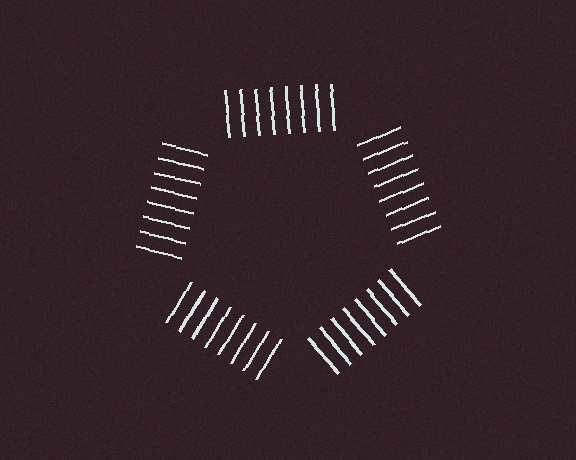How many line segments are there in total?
40 — 8 along each of the 5 edges.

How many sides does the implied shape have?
5 sides — the line-ends trace a pentagon.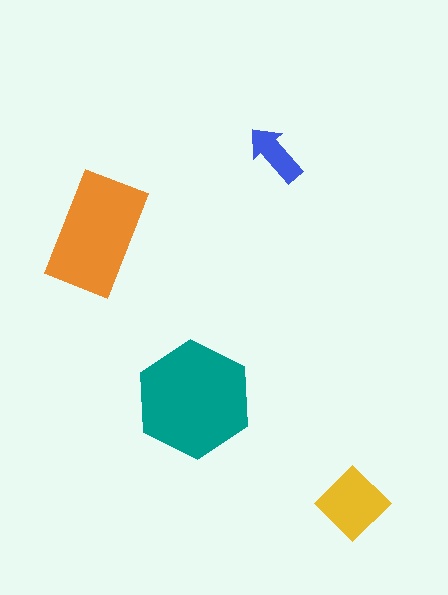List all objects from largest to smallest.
The teal hexagon, the orange rectangle, the yellow diamond, the blue arrow.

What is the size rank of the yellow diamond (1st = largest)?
3rd.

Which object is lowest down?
The yellow diamond is bottommost.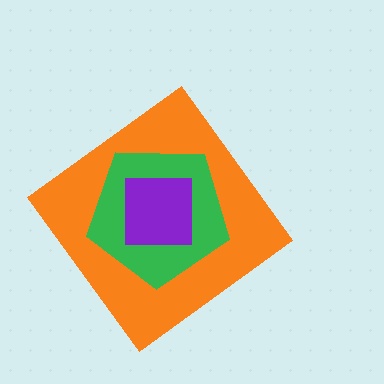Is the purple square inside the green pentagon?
Yes.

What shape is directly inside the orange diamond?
The green pentagon.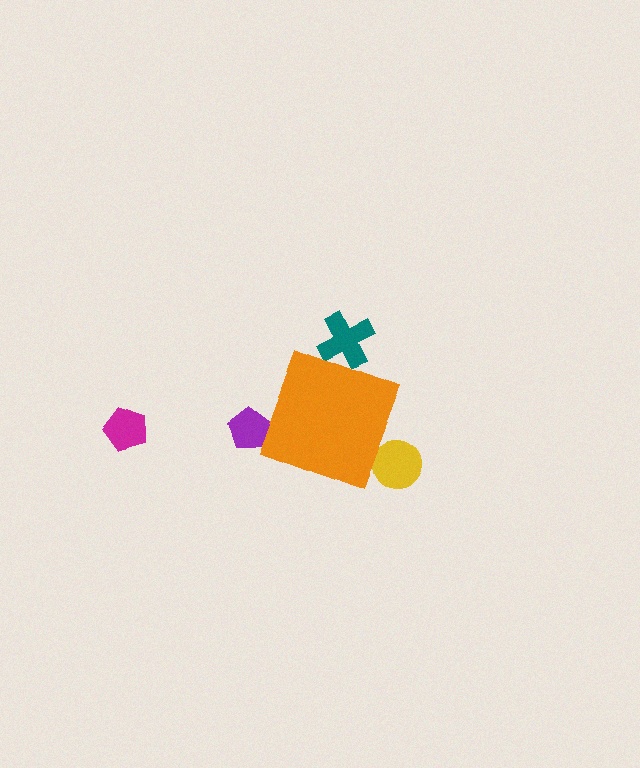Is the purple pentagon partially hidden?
Yes, the purple pentagon is partially hidden behind the orange diamond.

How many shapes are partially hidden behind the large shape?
3 shapes are partially hidden.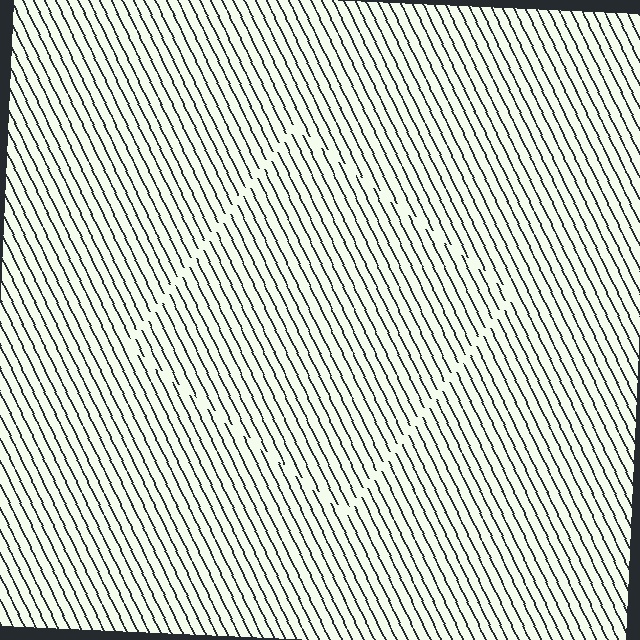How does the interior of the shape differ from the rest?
The interior of the shape contains the same grating, shifted by half a period — the contour is defined by the phase discontinuity where line-ends from the inner and outer gratings abut.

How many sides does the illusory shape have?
4 sides — the line-ends trace a square.